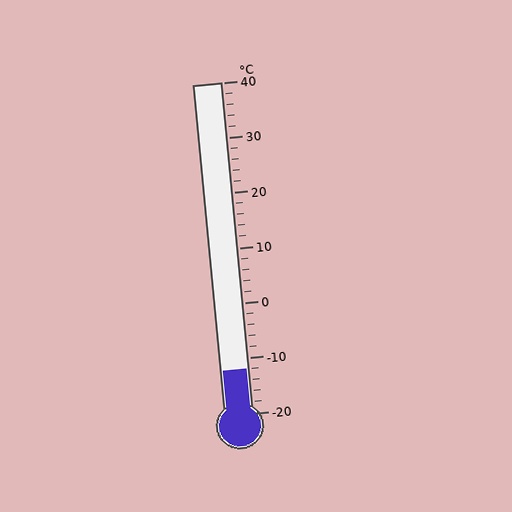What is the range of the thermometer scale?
The thermometer scale ranges from -20°C to 40°C.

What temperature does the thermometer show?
The thermometer shows approximately -12°C.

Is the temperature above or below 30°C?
The temperature is below 30°C.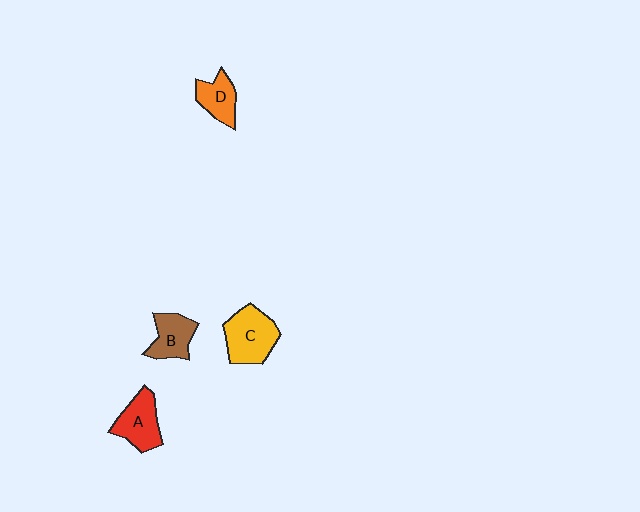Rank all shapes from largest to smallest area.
From largest to smallest: C (yellow), A (red), B (brown), D (orange).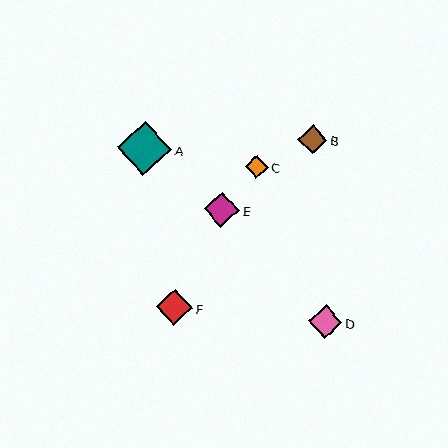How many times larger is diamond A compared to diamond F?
Diamond A is approximately 1.5 times the size of diamond F.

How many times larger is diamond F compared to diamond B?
Diamond F is approximately 1.3 times the size of diamond B.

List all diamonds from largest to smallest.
From largest to smallest: A, F, E, D, B, C.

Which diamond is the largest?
Diamond A is the largest with a size of approximately 54 pixels.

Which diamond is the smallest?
Diamond C is the smallest with a size of approximately 23 pixels.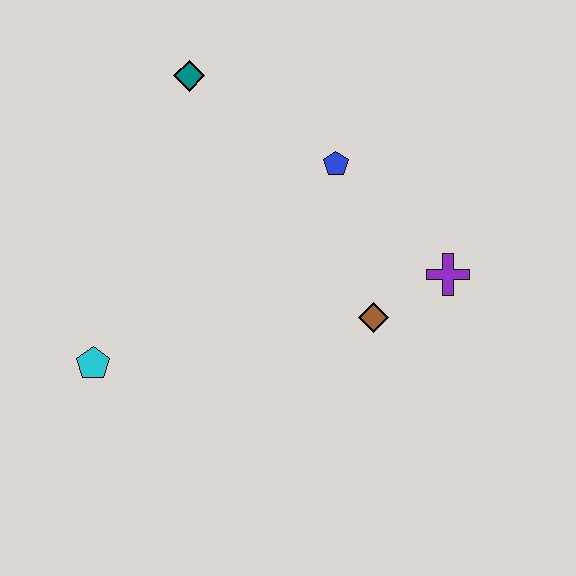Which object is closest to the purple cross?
The brown diamond is closest to the purple cross.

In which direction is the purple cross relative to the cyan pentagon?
The purple cross is to the right of the cyan pentagon.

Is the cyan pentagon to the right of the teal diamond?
No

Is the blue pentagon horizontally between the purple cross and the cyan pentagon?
Yes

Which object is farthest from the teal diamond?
The purple cross is farthest from the teal diamond.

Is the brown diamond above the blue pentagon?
No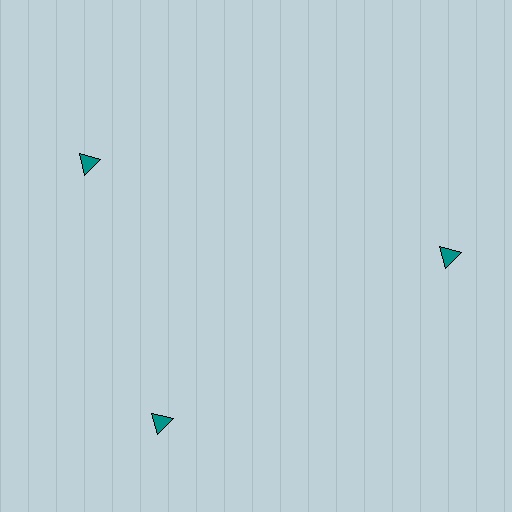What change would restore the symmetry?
The symmetry would be restored by rotating it back into even spacing with its neighbors so that all 3 triangles sit at equal angles and equal distance from the center.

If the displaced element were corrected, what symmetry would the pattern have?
It would have 3-fold rotational symmetry — the pattern would map onto itself every 120 degrees.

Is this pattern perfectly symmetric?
No. The 3 teal triangles are arranged in a ring, but one element near the 11 o'clock position is rotated out of alignment along the ring, breaking the 3-fold rotational symmetry.